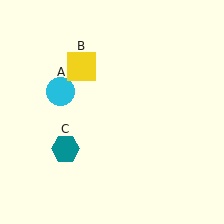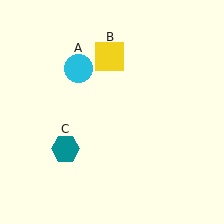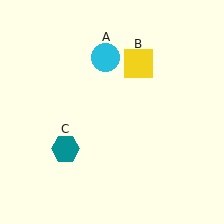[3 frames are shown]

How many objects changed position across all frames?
2 objects changed position: cyan circle (object A), yellow square (object B).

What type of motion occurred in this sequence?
The cyan circle (object A), yellow square (object B) rotated clockwise around the center of the scene.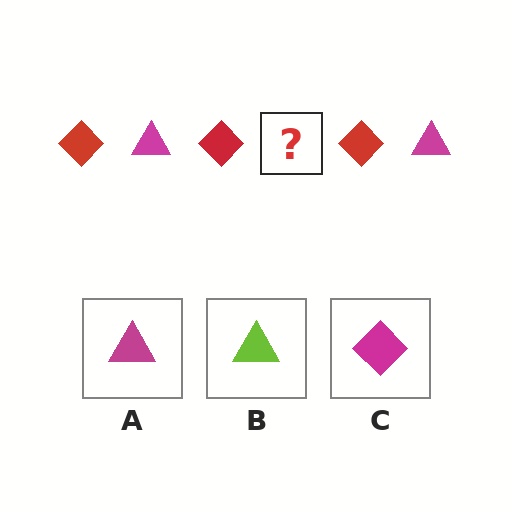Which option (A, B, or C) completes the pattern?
A.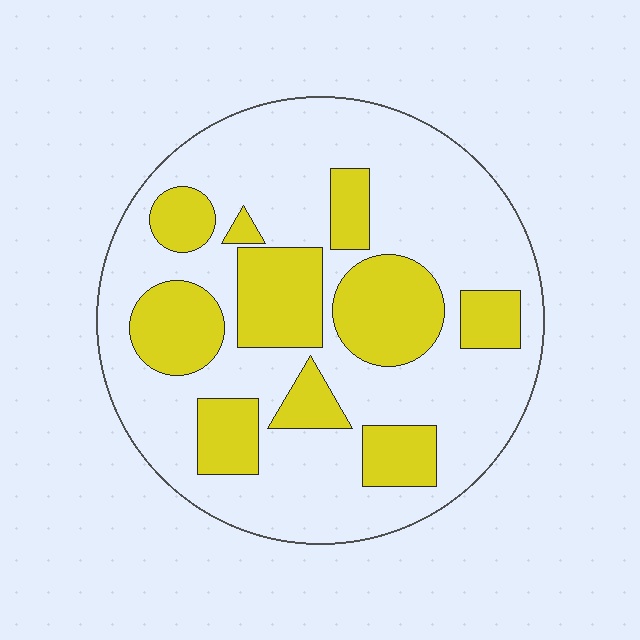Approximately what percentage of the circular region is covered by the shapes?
Approximately 30%.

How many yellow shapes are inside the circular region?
10.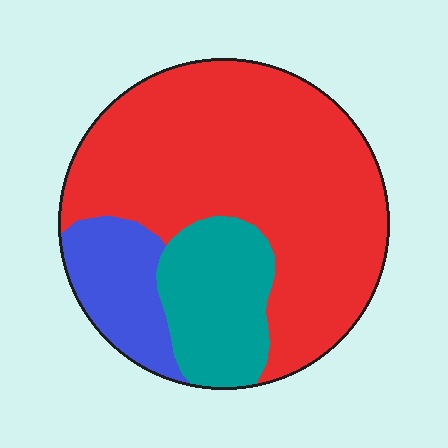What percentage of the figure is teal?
Teal takes up less than a quarter of the figure.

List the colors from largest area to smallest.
From largest to smallest: red, teal, blue.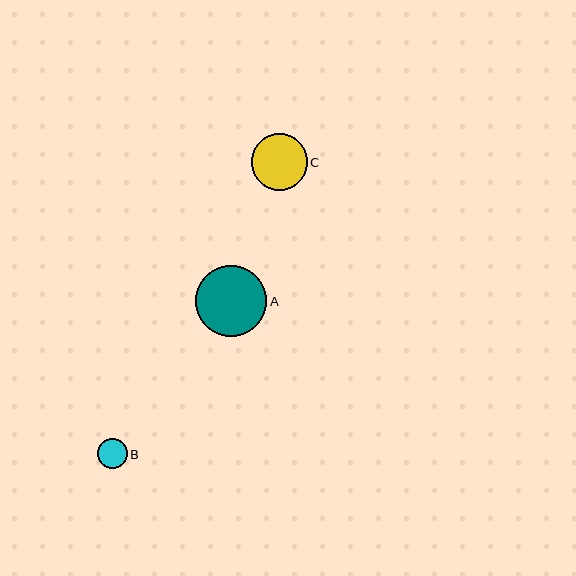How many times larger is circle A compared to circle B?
Circle A is approximately 2.4 times the size of circle B.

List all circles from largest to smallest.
From largest to smallest: A, C, B.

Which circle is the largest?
Circle A is the largest with a size of approximately 71 pixels.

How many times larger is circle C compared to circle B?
Circle C is approximately 1.9 times the size of circle B.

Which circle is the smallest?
Circle B is the smallest with a size of approximately 30 pixels.